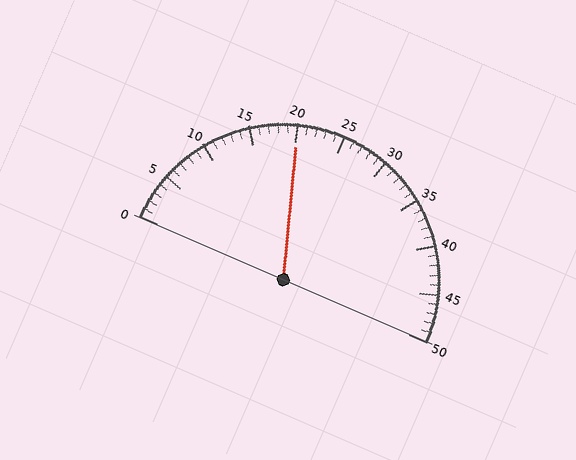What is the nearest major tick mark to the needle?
The nearest major tick mark is 20.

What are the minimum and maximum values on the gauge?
The gauge ranges from 0 to 50.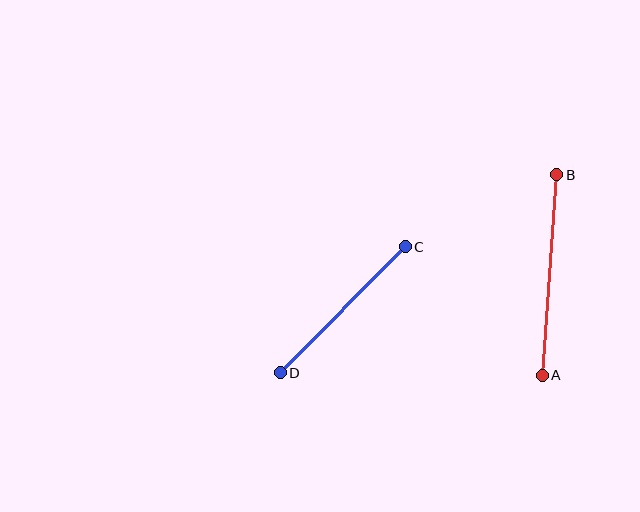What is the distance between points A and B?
The distance is approximately 201 pixels.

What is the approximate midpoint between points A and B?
The midpoint is at approximately (550, 275) pixels.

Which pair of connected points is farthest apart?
Points A and B are farthest apart.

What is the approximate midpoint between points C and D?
The midpoint is at approximately (343, 310) pixels.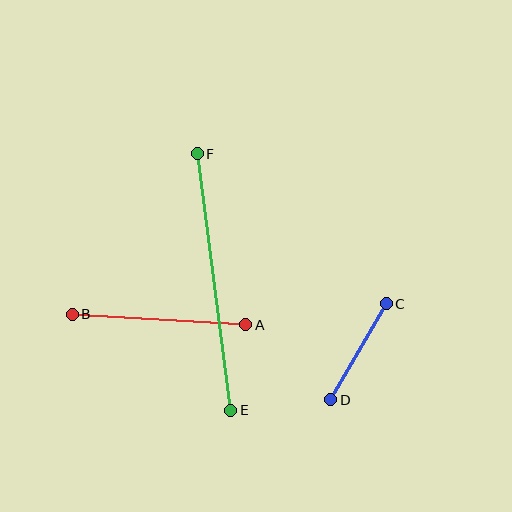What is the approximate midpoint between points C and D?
The midpoint is at approximately (359, 352) pixels.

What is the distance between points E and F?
The distance is approximately 259 pixels.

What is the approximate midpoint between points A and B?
The midpoint is at approximately (159, 319) pixels.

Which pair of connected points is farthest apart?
Points E and F are farthest apart.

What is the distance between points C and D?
The distance is approximately 111 pixels.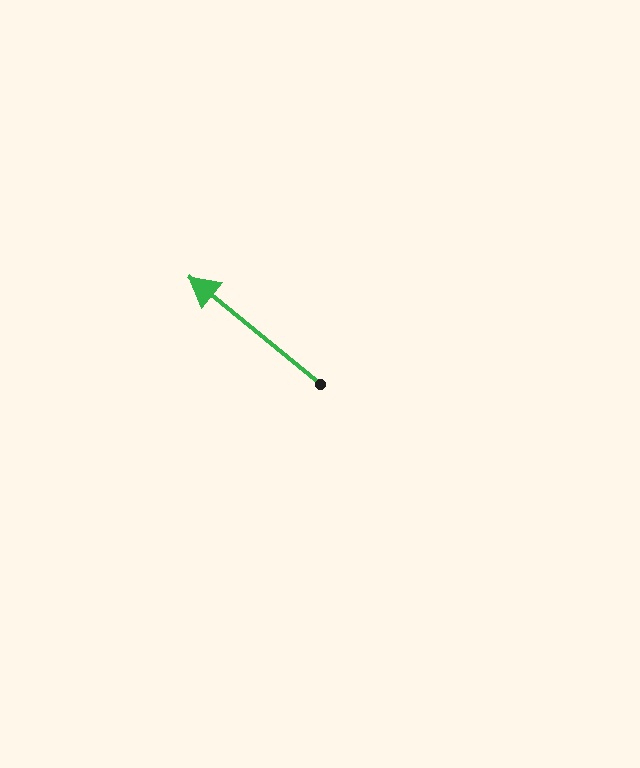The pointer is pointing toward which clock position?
Roughly 10 o'clock.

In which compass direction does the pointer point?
Northwest.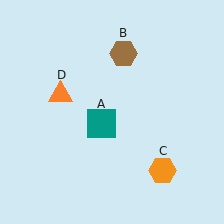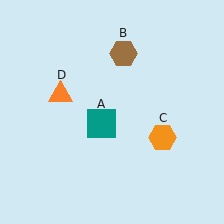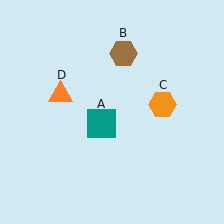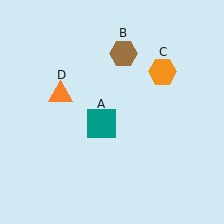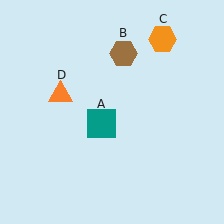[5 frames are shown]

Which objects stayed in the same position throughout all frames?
Teal square (object A) and brown hexagon (object B) and orange triangle (object D) remained stationary.